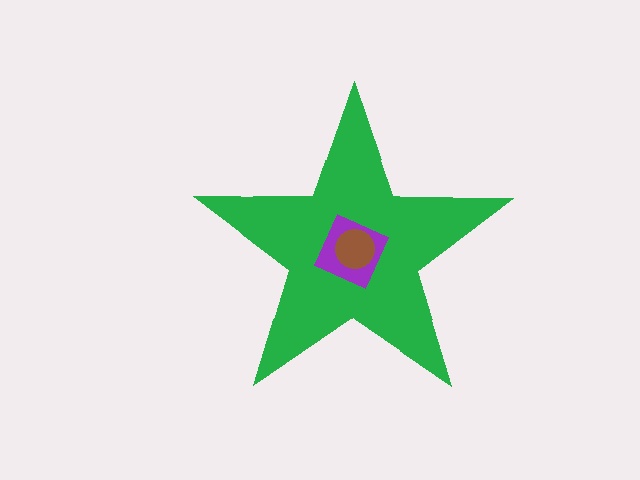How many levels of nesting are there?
3.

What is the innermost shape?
The brown circle.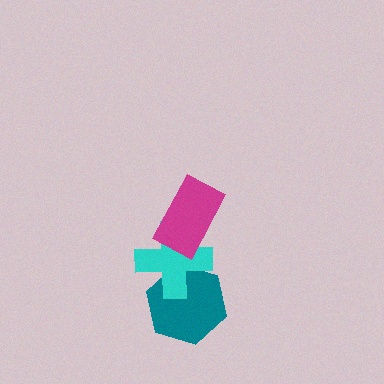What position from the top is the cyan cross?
The cyan cross is 2nd from the top.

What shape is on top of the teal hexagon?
The cyan cross is on top of the teal hexagon.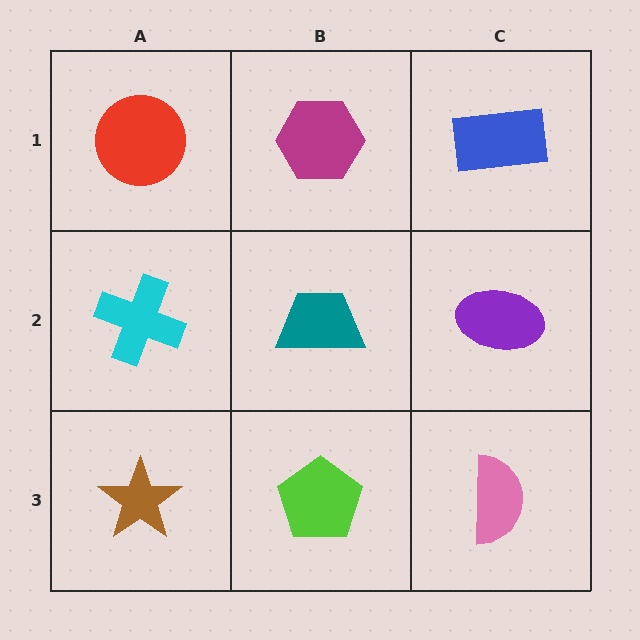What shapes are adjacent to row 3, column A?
A cyan cross (row 2, column A), a lime pentagon (row 3, column B).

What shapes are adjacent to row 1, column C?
A purple ellipse (row 2, column C), a magenta hexagon (row 1, column B).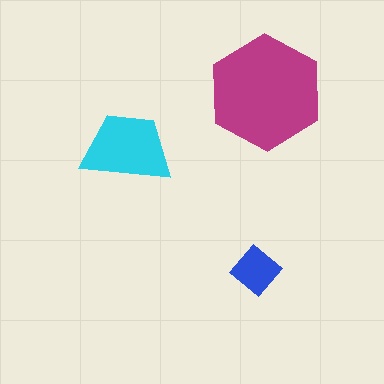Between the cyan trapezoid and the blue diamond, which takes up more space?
The cyan trapezoid.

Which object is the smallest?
The blue diamond.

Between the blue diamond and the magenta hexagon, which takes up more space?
The magenta hexagon.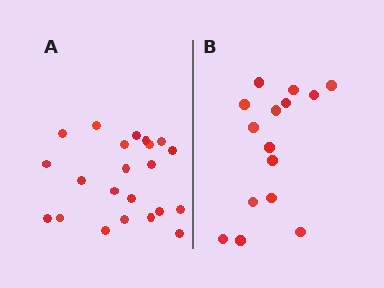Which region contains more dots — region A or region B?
Region A (the left region) has more dots.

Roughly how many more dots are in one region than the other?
Region A has roughly 8 or so more dots than region B.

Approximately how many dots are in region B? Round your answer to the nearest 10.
About 20 dots. (The exact count is 15, which rounds to 20.)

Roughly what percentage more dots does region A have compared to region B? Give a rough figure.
About 45% more.